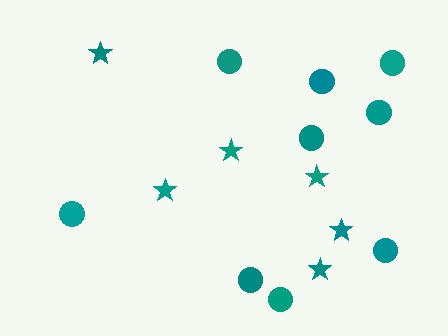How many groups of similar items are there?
There are 2 groups: one group of stars (6) and one group of circles (9).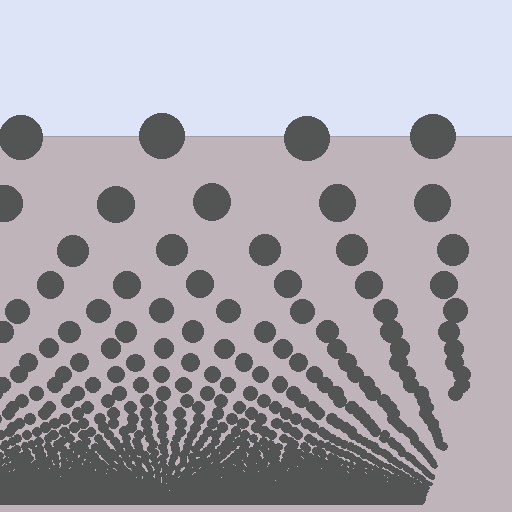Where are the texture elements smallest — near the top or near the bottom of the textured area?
Near the bottom.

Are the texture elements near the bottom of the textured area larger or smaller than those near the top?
Smaller. The gradient is inverted — elements near the bottom are smaller and denser.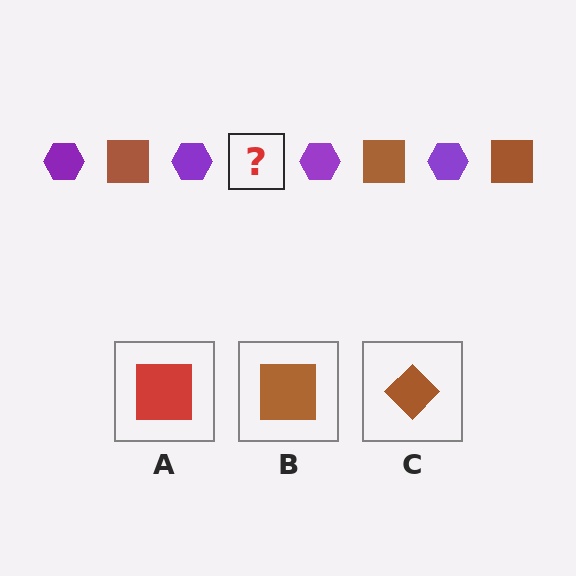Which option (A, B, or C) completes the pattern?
B.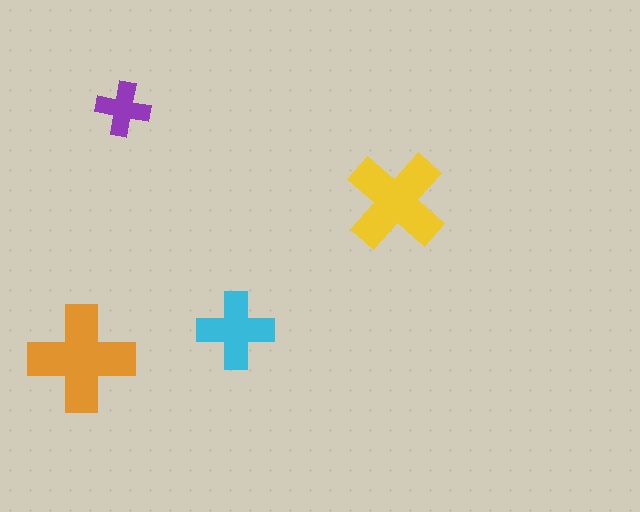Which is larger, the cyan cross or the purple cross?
The cyan one.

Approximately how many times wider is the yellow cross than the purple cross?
About 2 times wider.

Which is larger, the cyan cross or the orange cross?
The orange one.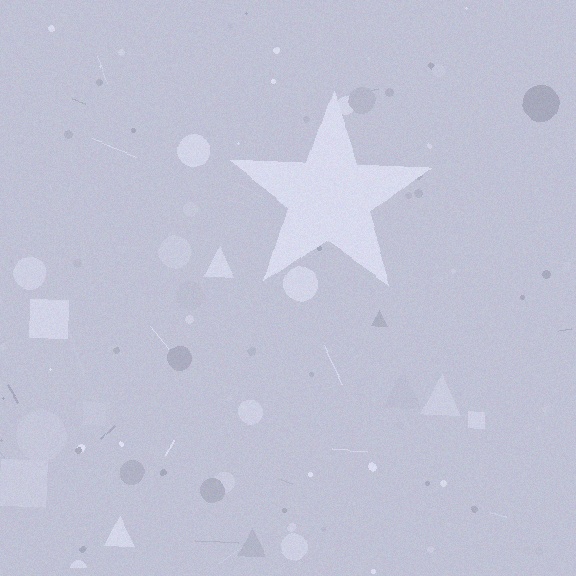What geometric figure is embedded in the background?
A star is embedded in the background.